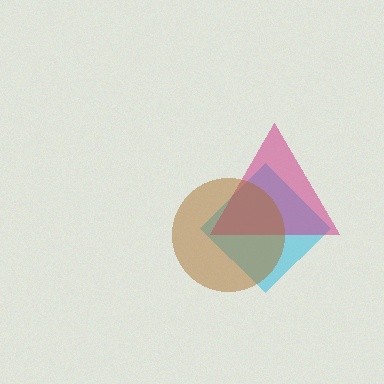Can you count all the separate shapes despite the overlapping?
Yes, there are 3 separate shapes.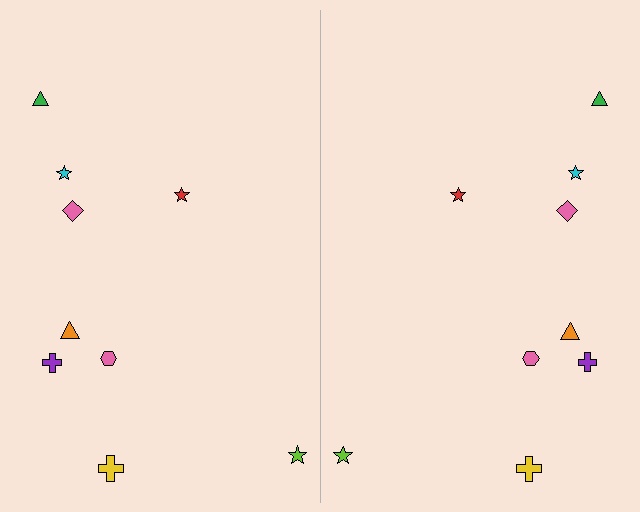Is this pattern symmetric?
Yes, this pattern has bilateral (reflection) symmetry.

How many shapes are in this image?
There are 18 shapes in this image.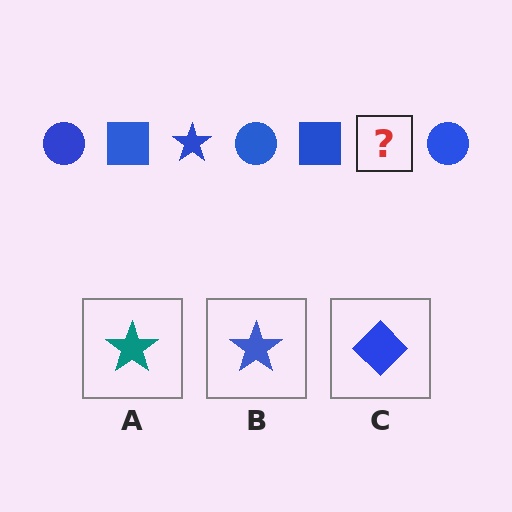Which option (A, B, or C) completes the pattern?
B.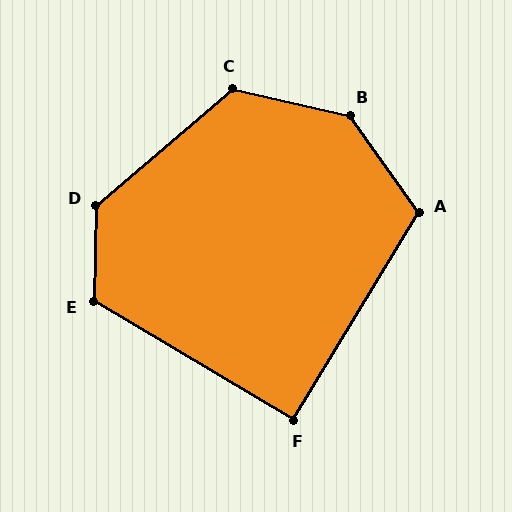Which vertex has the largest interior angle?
B, at approximately 138 degrees.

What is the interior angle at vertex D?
Approximately 131 degrees (obtuse).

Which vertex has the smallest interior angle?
F, at approximately 90 degrees.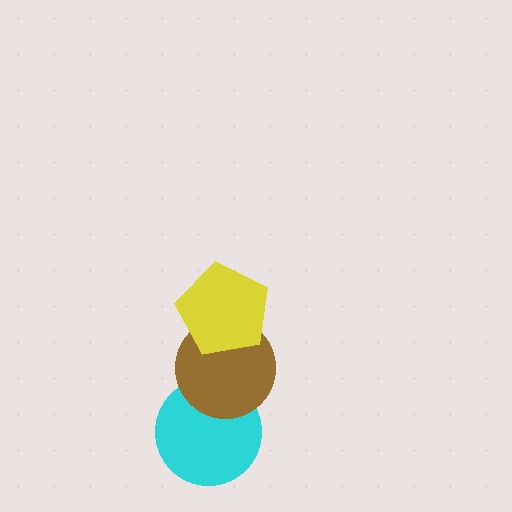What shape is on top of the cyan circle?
The brown circle is on top of the cyan circle.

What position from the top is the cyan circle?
The cyan circle is 3rd from the top.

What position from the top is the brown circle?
The brown circle is 2nd from the top.